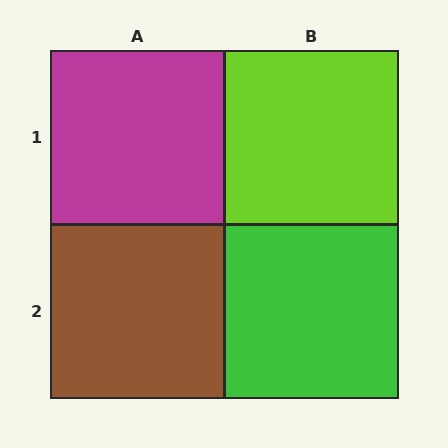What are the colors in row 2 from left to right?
Brown, green.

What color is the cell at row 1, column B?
Lime.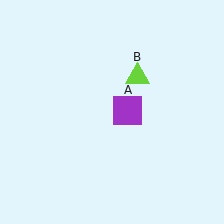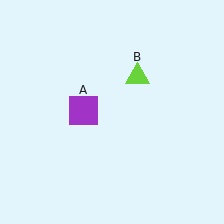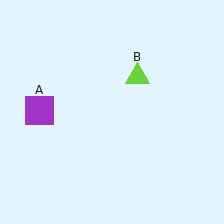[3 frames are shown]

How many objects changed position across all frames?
1 object changed position: purple square (object A).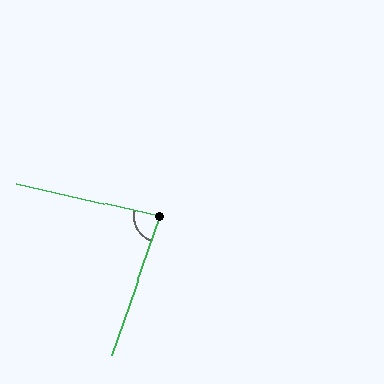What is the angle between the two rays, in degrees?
Approximately 84 degrees.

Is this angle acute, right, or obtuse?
It is acute.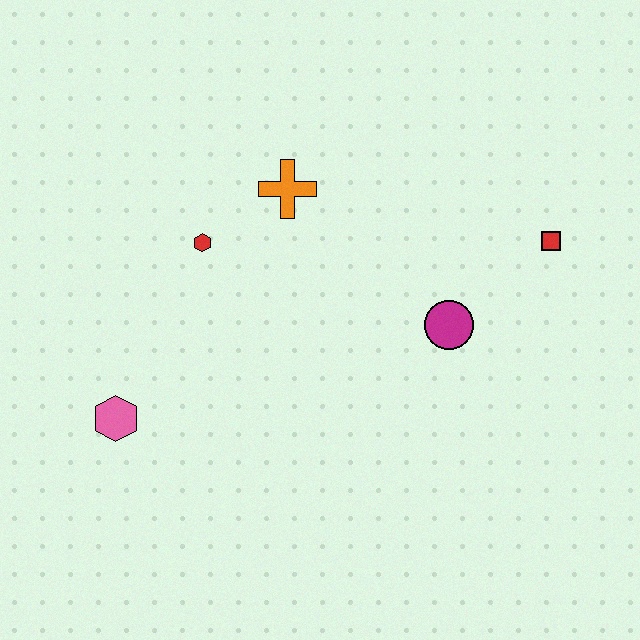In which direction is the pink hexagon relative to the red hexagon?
The pink hexagon is below the red hexagon.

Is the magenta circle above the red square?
No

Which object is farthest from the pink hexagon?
The red square is farthest from the pink hexagon.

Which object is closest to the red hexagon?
The orange cross is closest to the red hexagon.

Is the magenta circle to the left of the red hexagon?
No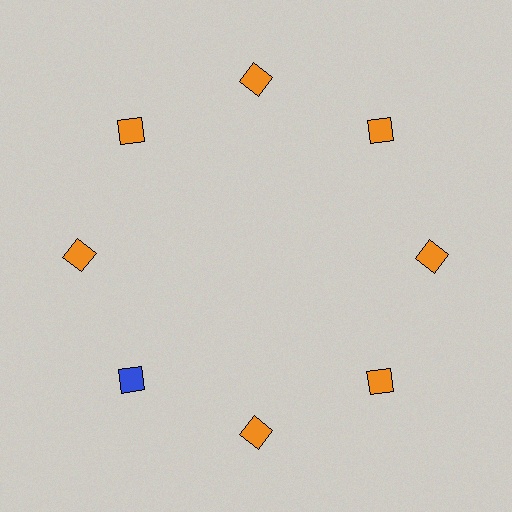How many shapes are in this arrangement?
There are 8 shapes arranged in a ring pattern.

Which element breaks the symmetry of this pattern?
The blue diamond at roughly the 8 o'clock position breaks the symmetry. All other shapes are orange diamonds.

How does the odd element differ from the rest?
It has a different color: blue instead of orange.